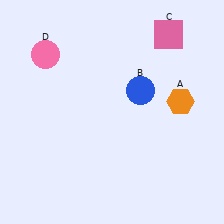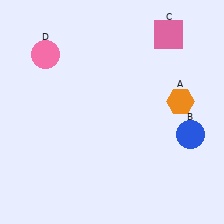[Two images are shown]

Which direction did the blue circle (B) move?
The blue circle (B) moved right.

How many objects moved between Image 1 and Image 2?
1 object moved between the two images.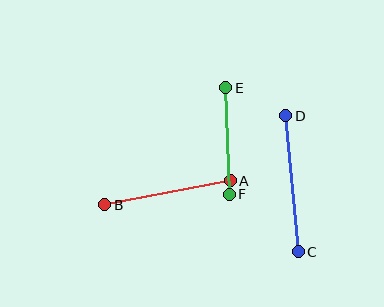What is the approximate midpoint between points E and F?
The midpoint is at approximately (227, 141) pixels.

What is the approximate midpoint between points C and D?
The midpoint is at approximately (292, 184) pixels.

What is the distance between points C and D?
The distance is approximately 137 pixels.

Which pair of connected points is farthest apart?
Points C and D are farthest apart.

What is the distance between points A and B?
The distance is approximately 128 pixels.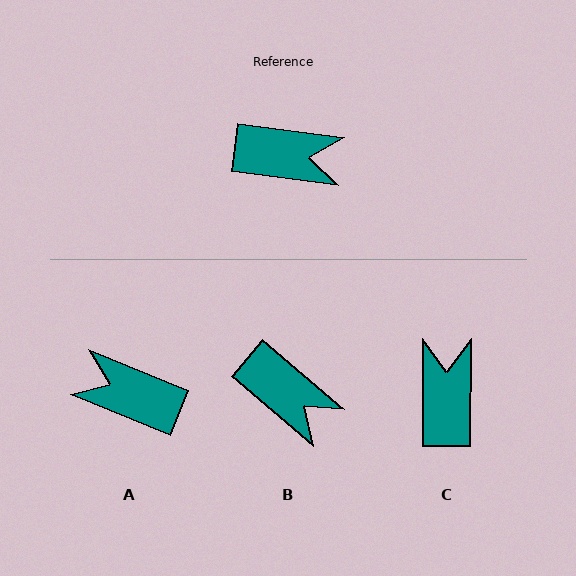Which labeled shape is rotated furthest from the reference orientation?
A, about 165 degrees away.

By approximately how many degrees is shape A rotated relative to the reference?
Approximately 165 degrees counter-clockwise.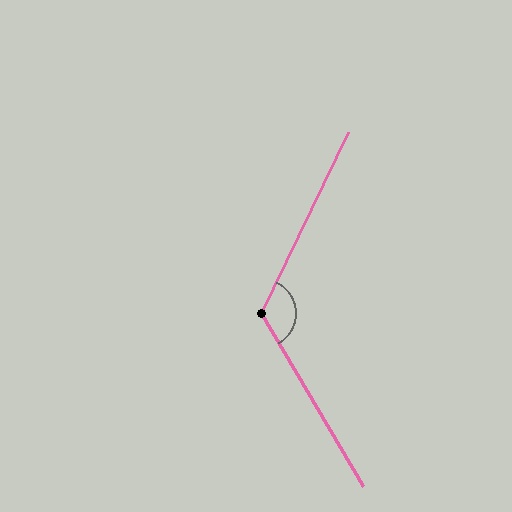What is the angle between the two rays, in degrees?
Approximately 123 degrees.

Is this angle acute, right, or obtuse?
It is obtuse.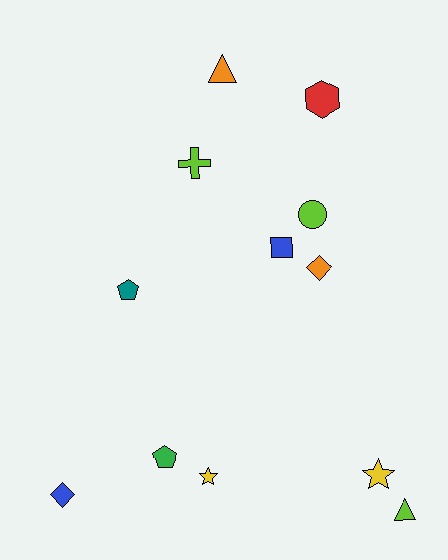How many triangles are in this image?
There are 2 triangles.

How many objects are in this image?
There are 12 objects.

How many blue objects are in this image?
There are 2 blue objects.